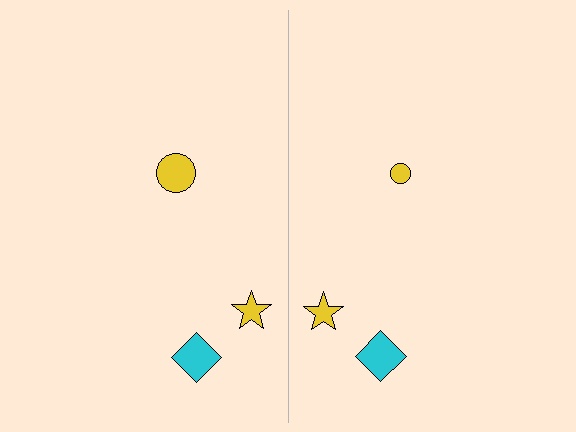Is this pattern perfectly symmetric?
No, the pattern is not perfectly symmetric. The yellow circle on the right side has a different size than its mirror counterpart.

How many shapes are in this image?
There are 6 shapes in this image.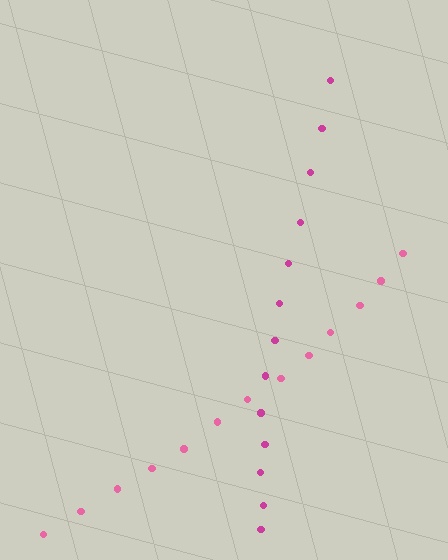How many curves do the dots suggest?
There are 2 distinct paths.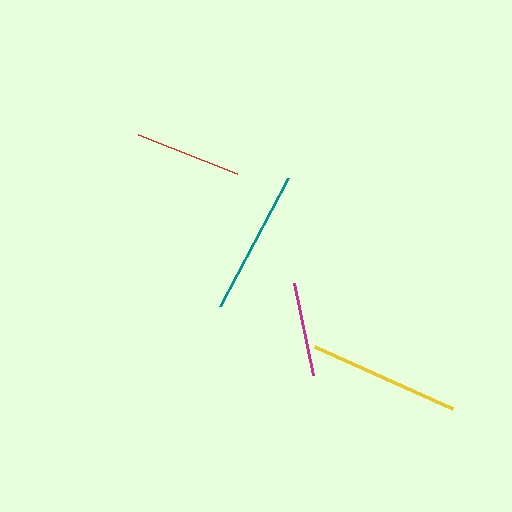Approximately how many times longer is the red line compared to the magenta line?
The red line is approximately 1.1 times the length of the magenta line.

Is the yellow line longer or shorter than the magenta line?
The yellow line is longer than the magenta line.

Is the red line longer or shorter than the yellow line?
The yellow line is longer than the red line.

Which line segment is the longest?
The yellow line is the longest at approximately 152 pixels.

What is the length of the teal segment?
The teal segment is approximately 145 pixels long.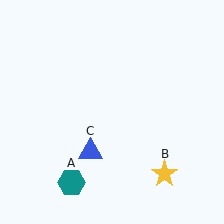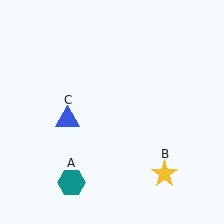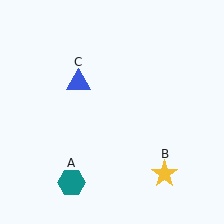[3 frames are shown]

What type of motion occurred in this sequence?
The blue triangle (object C) rotated clockwise around the center of the scene.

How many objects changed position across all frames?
1 object changed position: blue triangle (object C).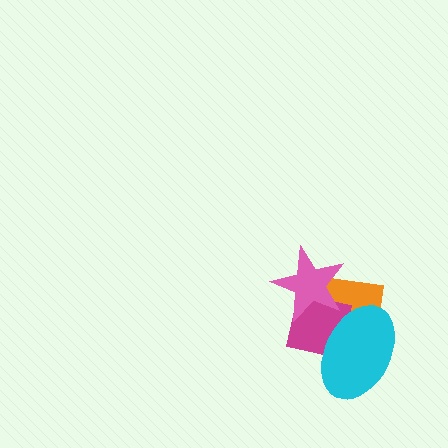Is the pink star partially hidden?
No, no other shape covers it.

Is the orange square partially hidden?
Yes, it is partially covered by another shape.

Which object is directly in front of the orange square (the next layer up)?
The magenta square is directly in front of the orange square.